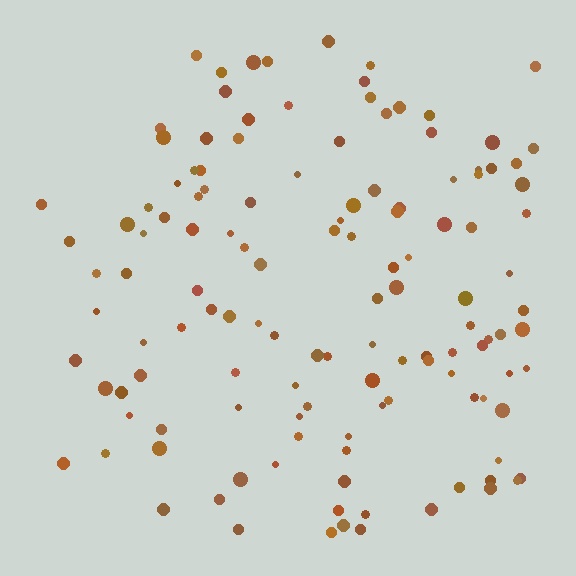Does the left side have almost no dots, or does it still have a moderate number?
Still a moderate number, just noticeably fewer than the right.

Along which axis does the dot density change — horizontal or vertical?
Horizontal.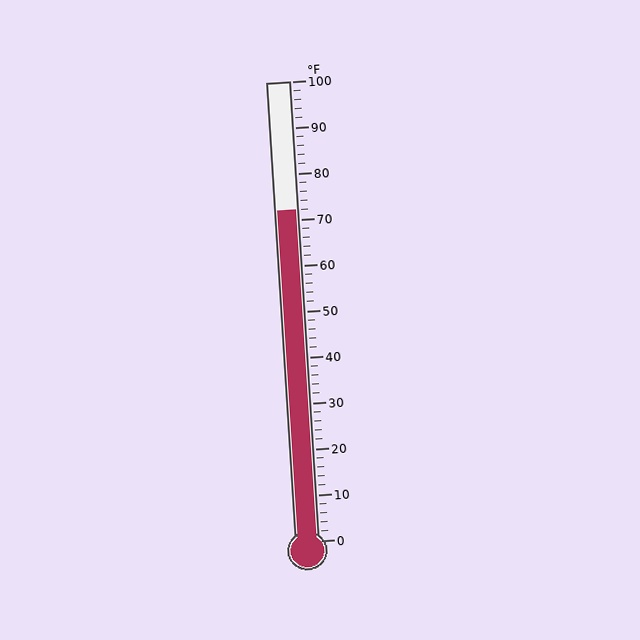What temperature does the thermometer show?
The thermometer shows approximately 72°F.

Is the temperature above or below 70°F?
The temperature is above 70°F.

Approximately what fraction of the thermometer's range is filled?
The thermometer is filled to approximately 70% of its range.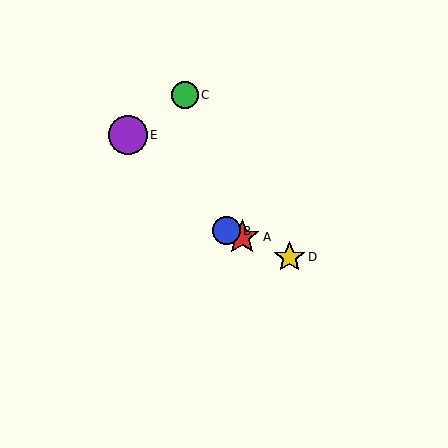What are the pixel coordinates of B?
Object B is at (226, 231).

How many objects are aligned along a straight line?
3 objects (A, B, D) are aligned along a straight line.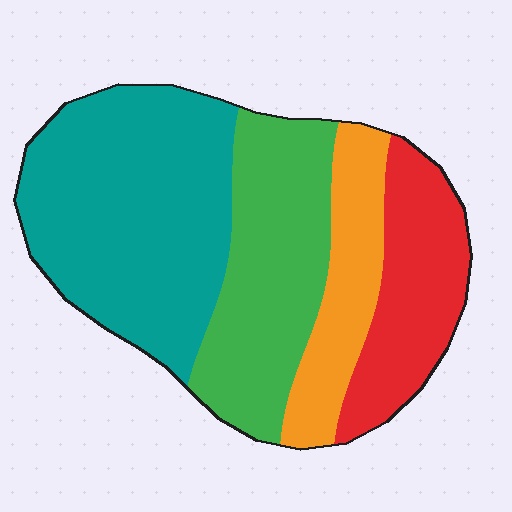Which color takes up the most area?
Teal, at roughly 40%.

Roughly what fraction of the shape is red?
Red covers 19% of the shape.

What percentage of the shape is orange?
Orange covers about 15% of the shape.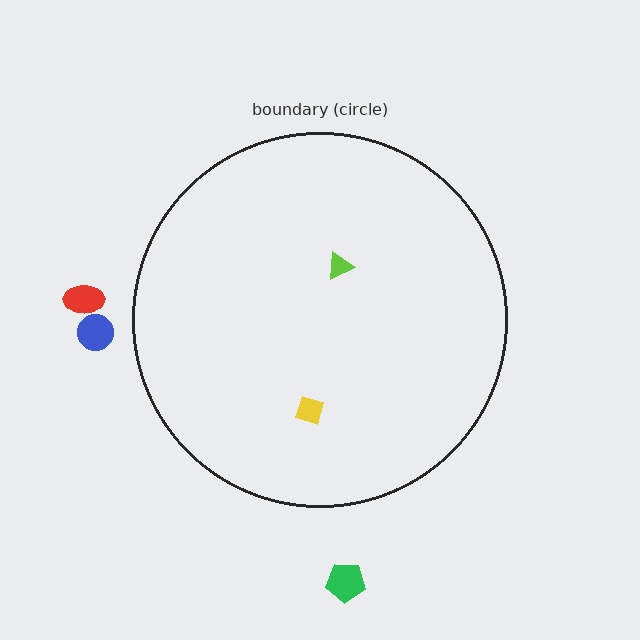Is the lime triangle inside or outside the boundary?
Inside.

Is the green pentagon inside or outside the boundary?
Outside.